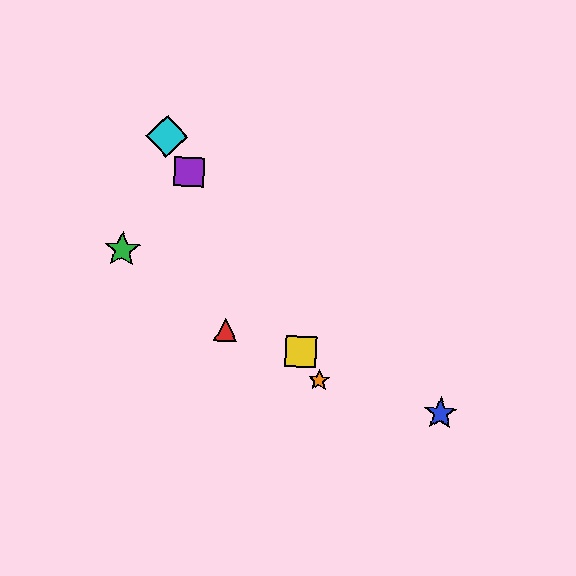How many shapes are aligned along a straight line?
4 shapes (the yellow square, the purple square, the orange star, the cyan diamond) are aligned along a straight line.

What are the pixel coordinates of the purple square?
The purple square is at (189, 172).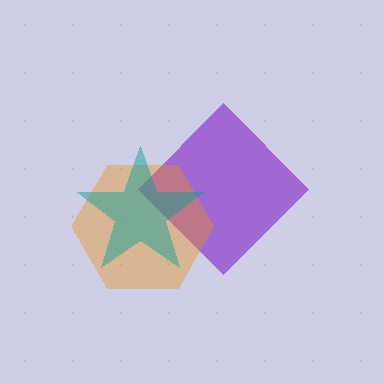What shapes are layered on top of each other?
The layered shapes are: a purple diamond, an orange hexagon, a teal star.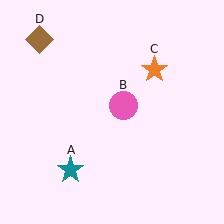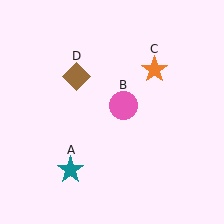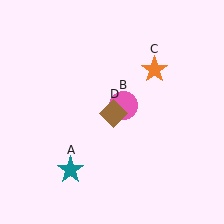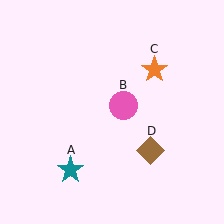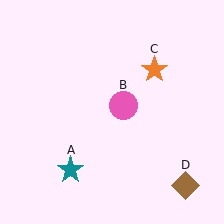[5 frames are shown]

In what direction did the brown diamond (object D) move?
The brown diamond (object D) moved down and to the right.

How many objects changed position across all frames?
1 object changed position: brown diamond (object D).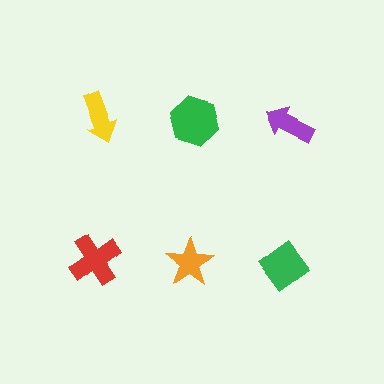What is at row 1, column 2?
A green hexagon.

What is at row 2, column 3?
A green diamond.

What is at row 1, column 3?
A purple arrow.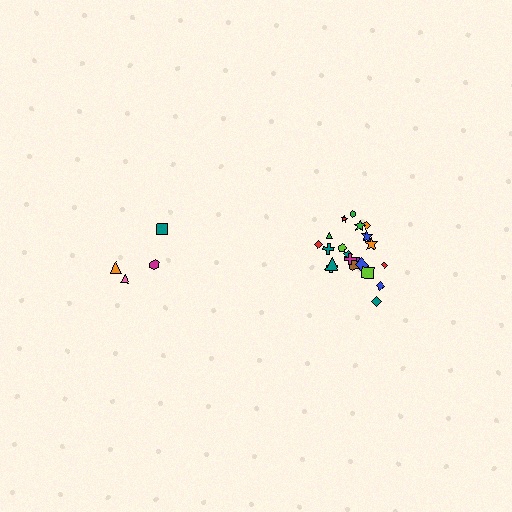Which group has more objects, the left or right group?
The right group.